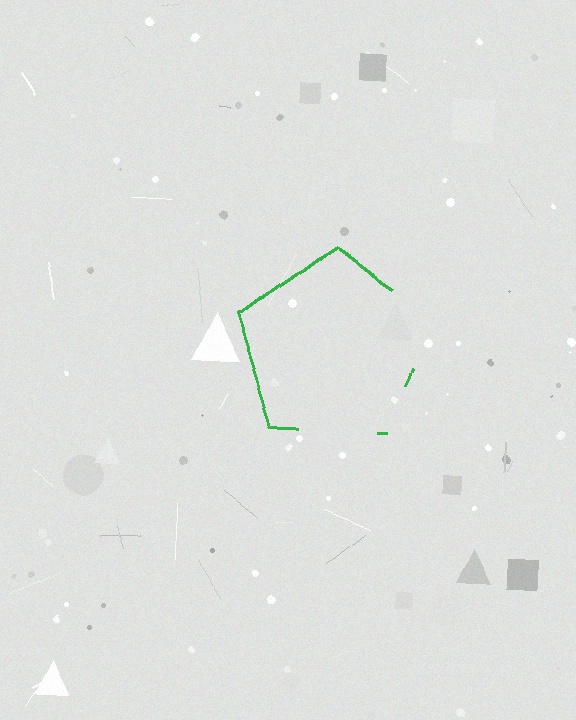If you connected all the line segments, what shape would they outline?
They would outline a pentagon.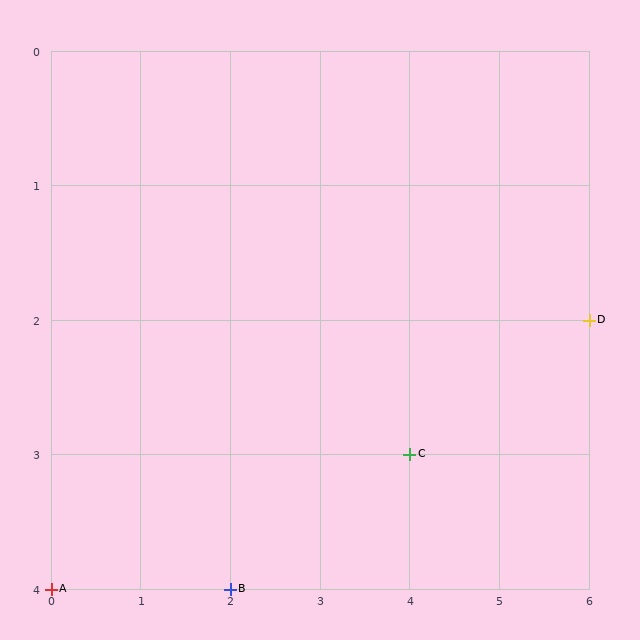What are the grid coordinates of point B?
Point B is at grid coordinates (2, 4).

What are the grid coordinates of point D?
Point D is at grid coordinates (6, 2).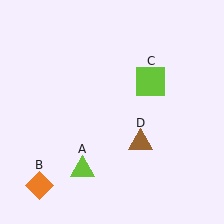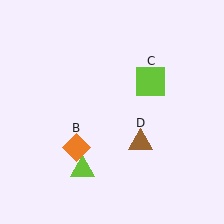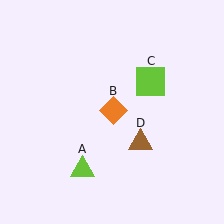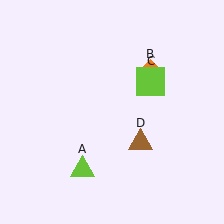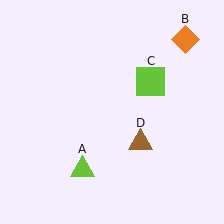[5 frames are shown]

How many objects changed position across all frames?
1 object changed position: orange diamond (object B).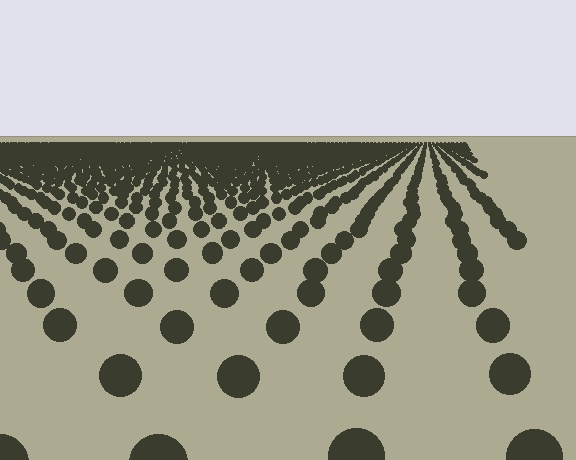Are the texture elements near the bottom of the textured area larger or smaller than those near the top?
Larger. Near the bottom, elements are closer to the viewer and appear at a bigger on-screen size.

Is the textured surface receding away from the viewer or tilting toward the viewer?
The surface is receding away from the viewer. Texture elements get smaller and denser toward the top.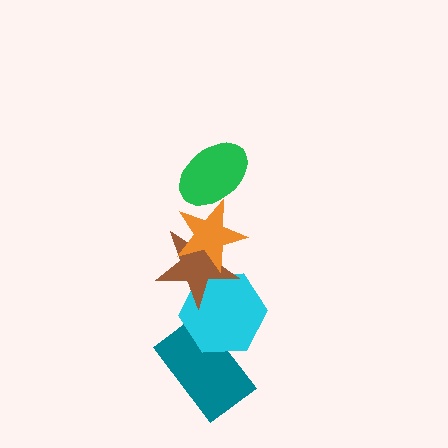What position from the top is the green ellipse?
The green ellipse is 1st from the top.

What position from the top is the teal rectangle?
The teal rectangle is 5th from the top.